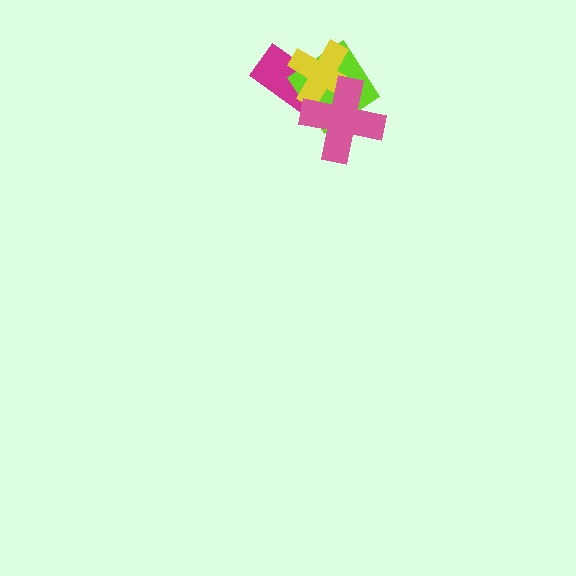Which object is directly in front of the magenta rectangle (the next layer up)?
The lime diamond is directly in front of the magenta rectangle.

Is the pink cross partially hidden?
No, no other shape covers it.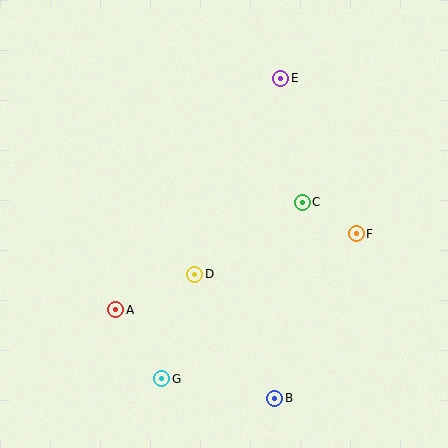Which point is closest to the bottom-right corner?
Point B is closest to the bottom-right corner.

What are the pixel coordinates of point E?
Point E is at (281, 78).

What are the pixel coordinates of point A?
Point A is at (116, 310).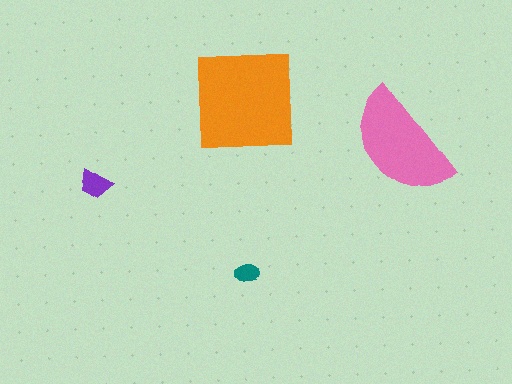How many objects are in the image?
There are 4 objects in the image.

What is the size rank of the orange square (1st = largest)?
1st.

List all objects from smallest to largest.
The teal ellipse, the purple trapezoid, the pink semicircle, the orange square.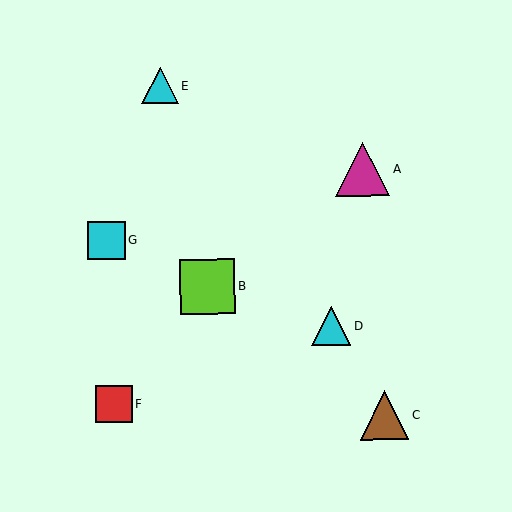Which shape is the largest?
The lime square (labeled B) is the largest.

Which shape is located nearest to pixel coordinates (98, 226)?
The cyan square (labeled G) at (106, 240) is nearest to that location.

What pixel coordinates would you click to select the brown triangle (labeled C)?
Click at (385, 415) to select the brown triangle C.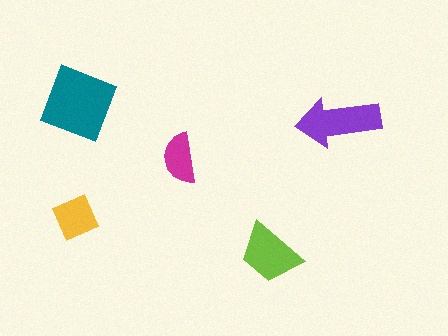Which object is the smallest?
The magenta semicircle.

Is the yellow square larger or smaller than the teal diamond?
Smaller.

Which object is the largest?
The teal diamond.